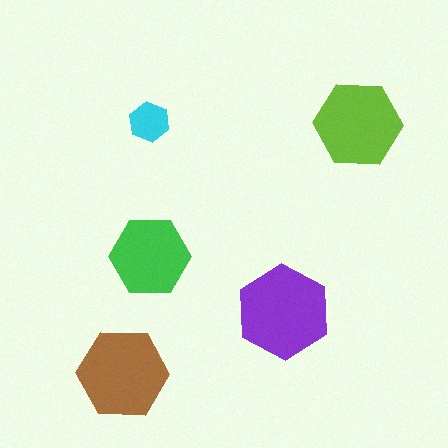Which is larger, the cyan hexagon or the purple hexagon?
The purple one.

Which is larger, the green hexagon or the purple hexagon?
The purple one.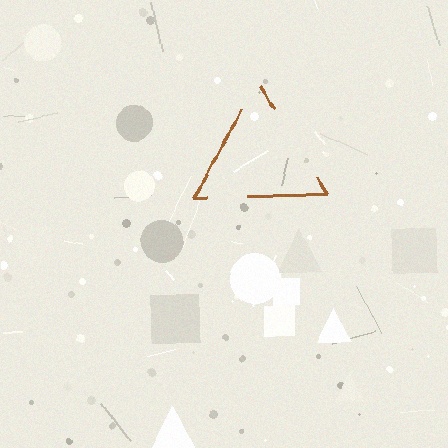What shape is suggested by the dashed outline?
The dashed outline suggests a triangle.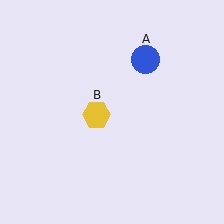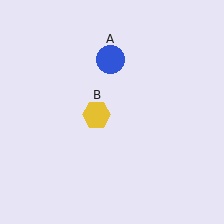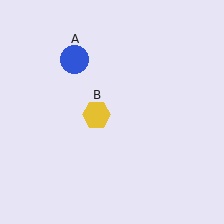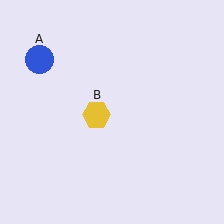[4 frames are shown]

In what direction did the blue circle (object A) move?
The blue circle (object A) moved left.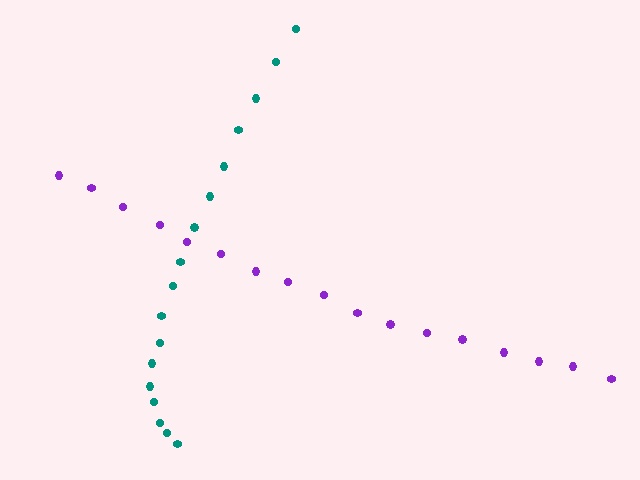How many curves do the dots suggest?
There are 2 distinct paths.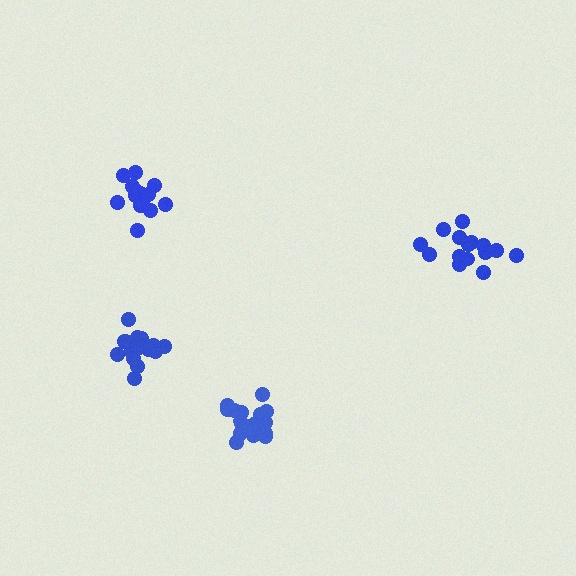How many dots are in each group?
Group 1: 15 dots, Group 2: 15 dots, Group 3: 19 dots, Group 4: 14 dots (63 total).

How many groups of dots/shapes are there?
There are 4 groups.